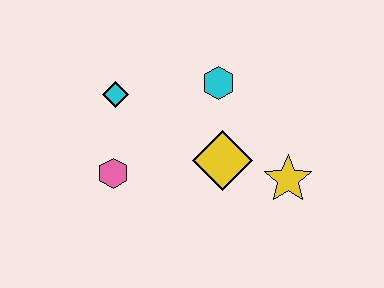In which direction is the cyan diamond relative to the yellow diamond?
The cyan diamond is to the left of the yellow diamond.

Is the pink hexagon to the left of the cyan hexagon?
Yes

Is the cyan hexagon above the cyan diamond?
Yes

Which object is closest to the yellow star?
The yellow diamond is closest to the yellow star.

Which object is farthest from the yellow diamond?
The cyan diamond is farthest from the yellow diamond.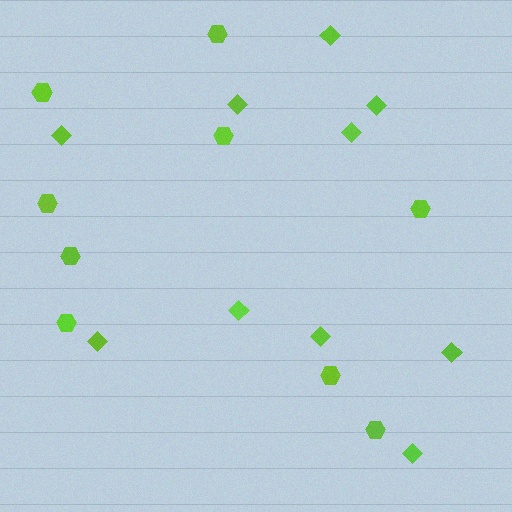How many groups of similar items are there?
There are 2 groups: one group of hexagons (9) and one group of diamonds (10).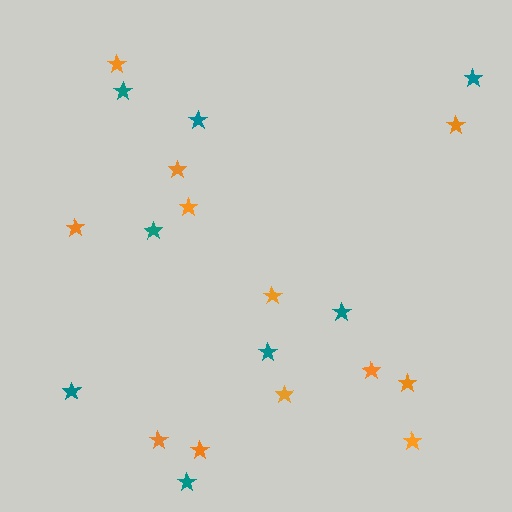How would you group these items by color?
There are 2 groups: one group of teal stars (8) and one group of orange stars (12).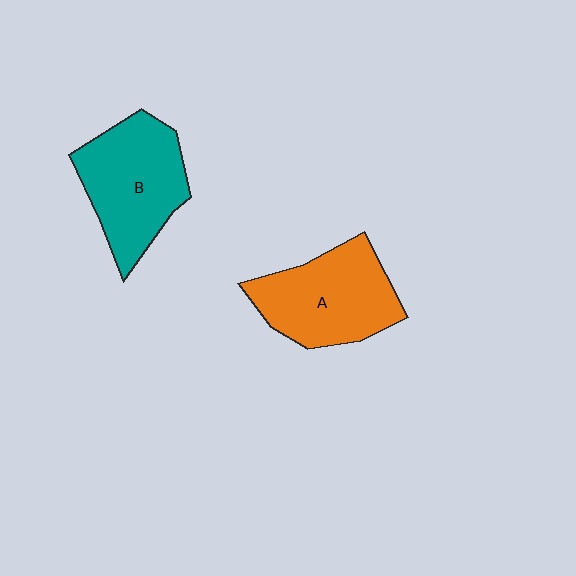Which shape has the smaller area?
Shape A (orange).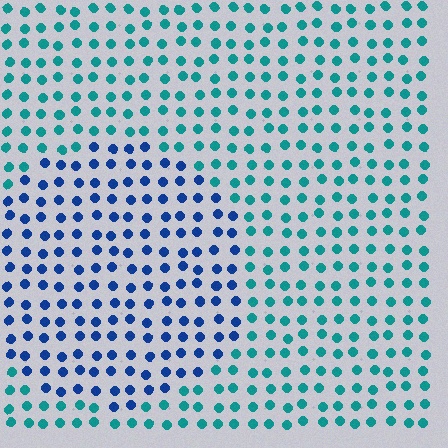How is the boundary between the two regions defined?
The boundary is defined purely by a slight shift in hue (about 43 degrees). Spacing, size, and orientation are identical on both sides.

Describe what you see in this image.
The image is filled with small teal elements in a uniform arrangement. A circle-shaped region is visible where the elements are tinted to a slightly different hue, forming a subtle color boundary.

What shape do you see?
I see a circle.